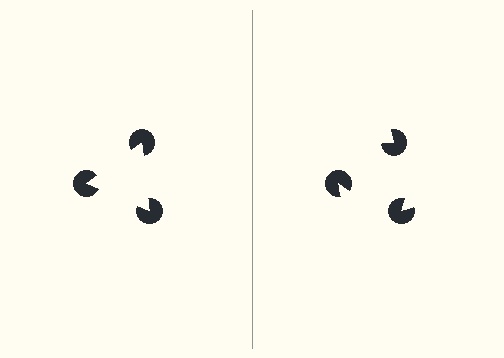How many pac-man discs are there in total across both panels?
6 — 3 on each side.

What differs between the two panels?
The pac-man discs are positioned identically on both sides; only the wedge orientations differ. On the left they align to a triangle; on the right they are misaligned.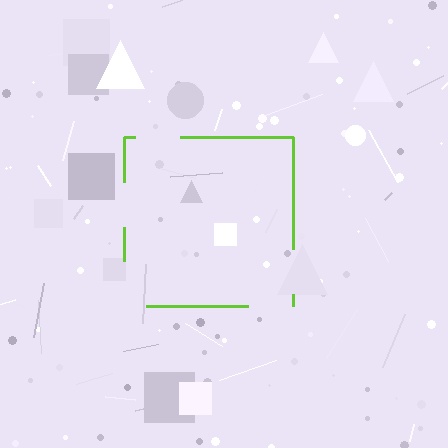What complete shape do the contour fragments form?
The contour fragments form a square.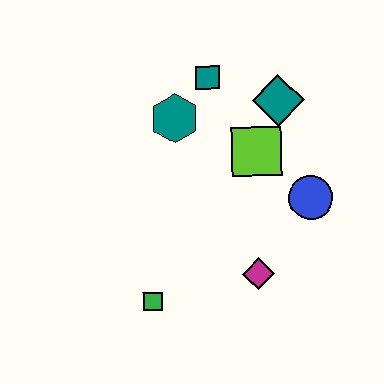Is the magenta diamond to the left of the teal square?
No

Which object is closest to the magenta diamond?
The blue circle is closest to the magenta diamond.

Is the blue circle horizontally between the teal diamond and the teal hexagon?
No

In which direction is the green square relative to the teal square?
The green square is below the teal square.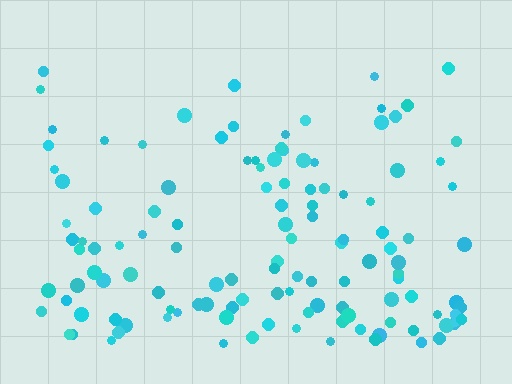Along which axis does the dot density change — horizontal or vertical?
Vertical.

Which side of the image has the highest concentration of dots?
The bottom.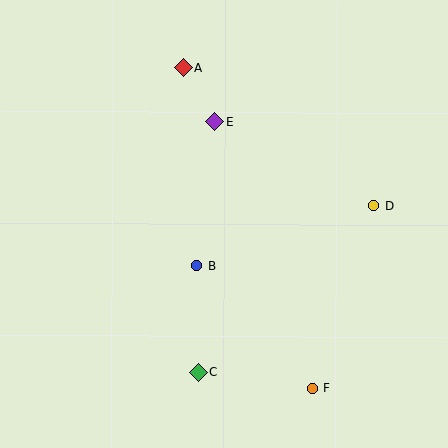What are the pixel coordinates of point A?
Point A is at (183, 68).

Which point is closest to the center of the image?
Point B at (197, 265) is closest to the center.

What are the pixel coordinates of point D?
Point D is at (374, 206).